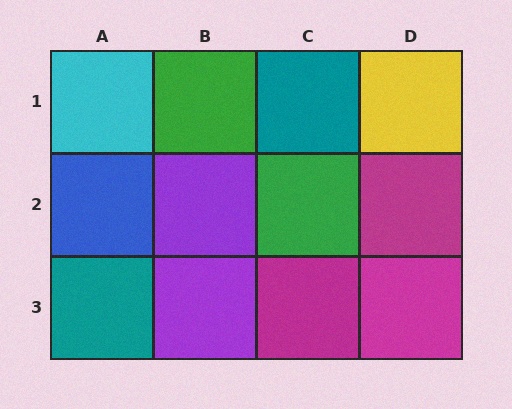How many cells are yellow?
1 cell is yellow.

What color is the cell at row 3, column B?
Purple.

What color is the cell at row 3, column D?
Magenta.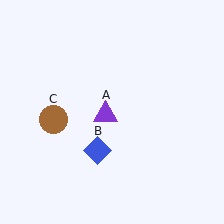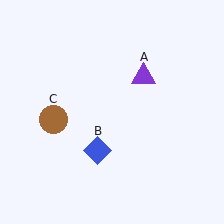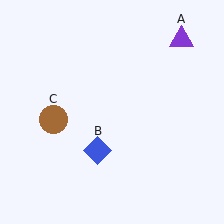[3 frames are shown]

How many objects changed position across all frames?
1 object changed position: purple triangle (object A).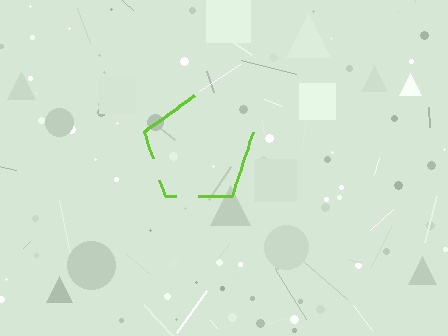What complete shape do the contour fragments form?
The contour fragments form a pentagon.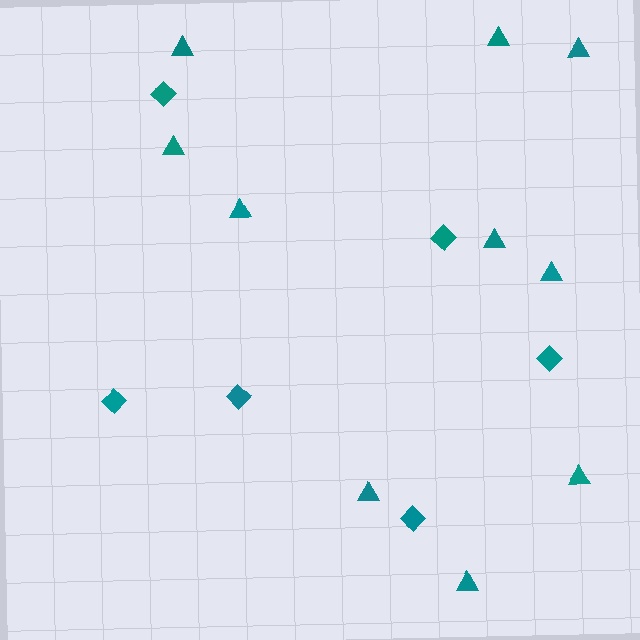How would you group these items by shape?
There are 2 groups: one group of triangles (10) and one group of diamonds (6).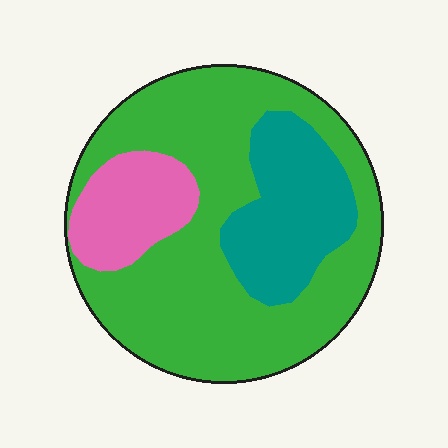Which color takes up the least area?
Pink, at roughly 15%.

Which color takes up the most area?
Green, at roughly 65%.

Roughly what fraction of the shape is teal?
Teal covers roughly 20% of the shape.